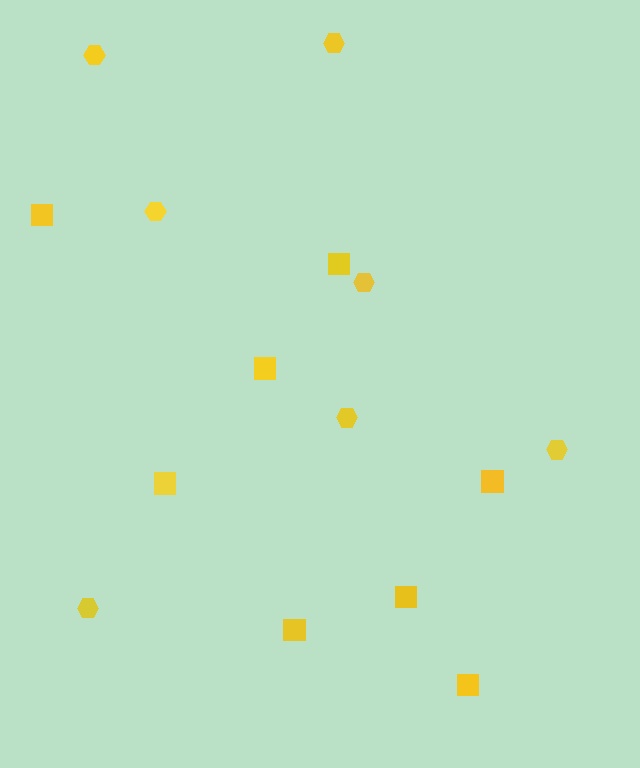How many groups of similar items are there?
There are 2 groups: one group of squares (8) and one group of hexagons (7).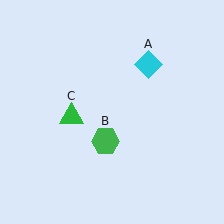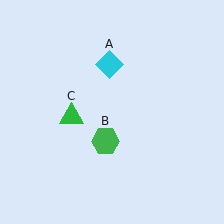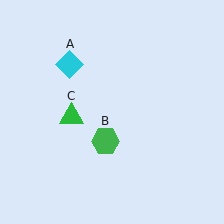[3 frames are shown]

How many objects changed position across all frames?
1 object changed position: cyan diamond (object A).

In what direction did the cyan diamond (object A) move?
The cyan diamond (object A) moved left.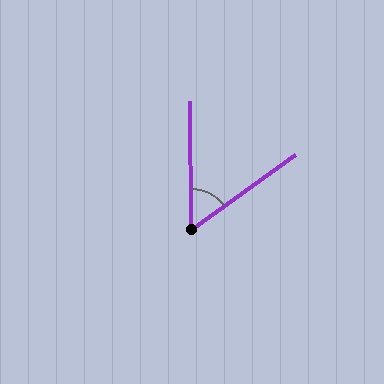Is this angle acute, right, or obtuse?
It is acute.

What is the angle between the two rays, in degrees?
Approximately 54 degrees.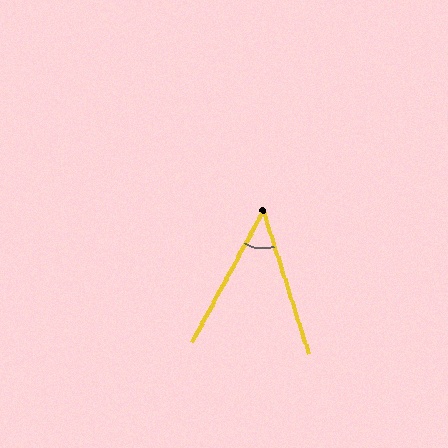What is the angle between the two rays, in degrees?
Approximately 46 degrees.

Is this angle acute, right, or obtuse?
It is acute.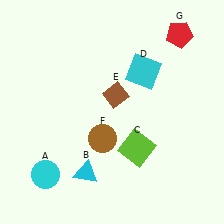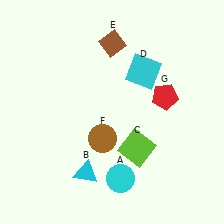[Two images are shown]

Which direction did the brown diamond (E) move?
The brown diamond (E) moved up.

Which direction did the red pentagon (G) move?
The red pentagon (G) moved down.